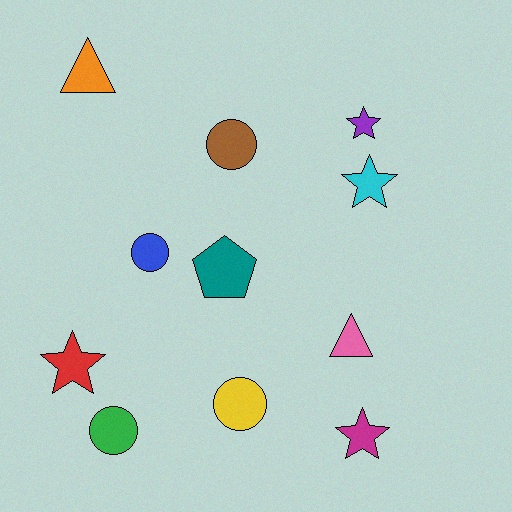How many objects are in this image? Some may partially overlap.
There are 11 objects.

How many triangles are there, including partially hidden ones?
There are 2 triangles.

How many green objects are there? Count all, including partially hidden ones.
There is 1 green object.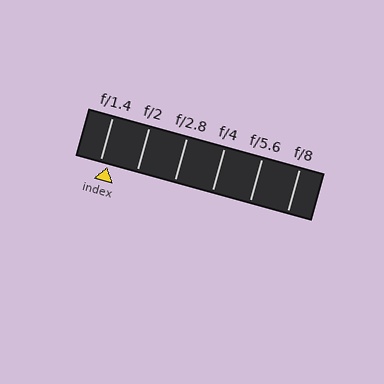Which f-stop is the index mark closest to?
The index mark is closest to f/1.4.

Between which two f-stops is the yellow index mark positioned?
The index mark is between f/1.4 and f/2.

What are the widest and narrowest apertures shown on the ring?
The widest aperture shown is f/1.4 and the narrowest is f/8.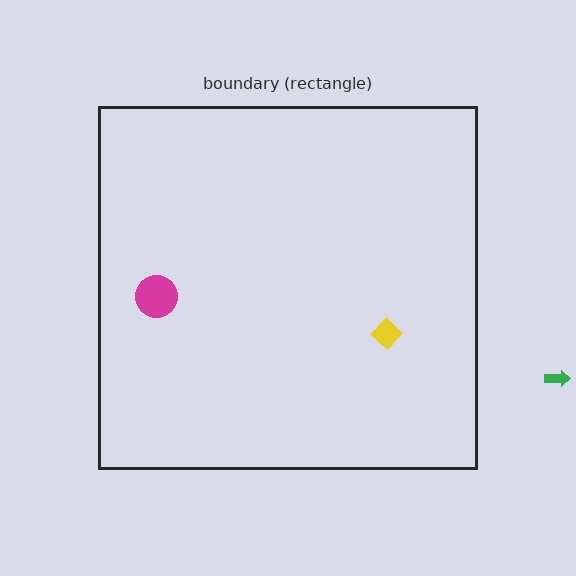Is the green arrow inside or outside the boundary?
Outside.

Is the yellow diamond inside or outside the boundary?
Inside.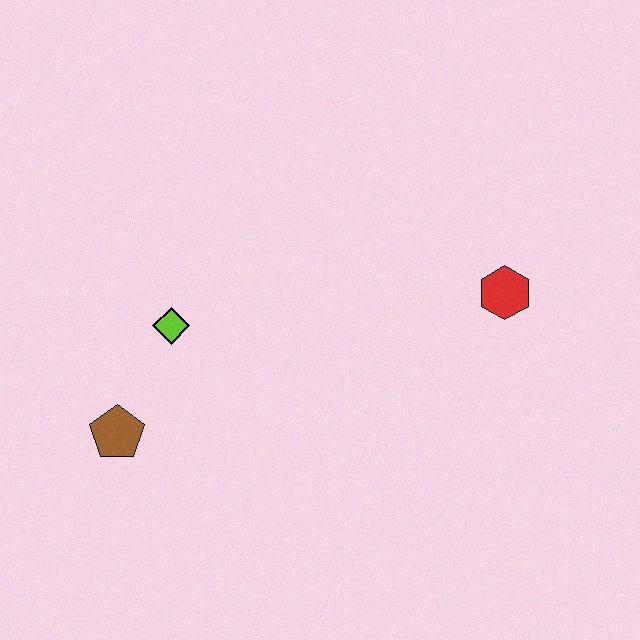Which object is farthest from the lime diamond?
The red hexagon is farthest from the lime diamond.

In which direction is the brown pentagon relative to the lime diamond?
The brown pentagon is below the lime diamond.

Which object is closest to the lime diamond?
The brown pentagon is closest to the lime diamond.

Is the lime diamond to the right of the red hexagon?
No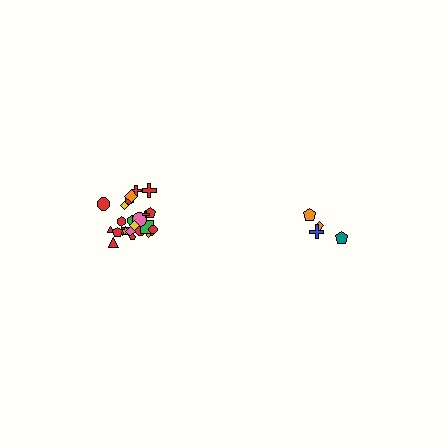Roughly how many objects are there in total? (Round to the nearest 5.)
Roughly 30 objects in total.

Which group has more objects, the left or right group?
The left group.